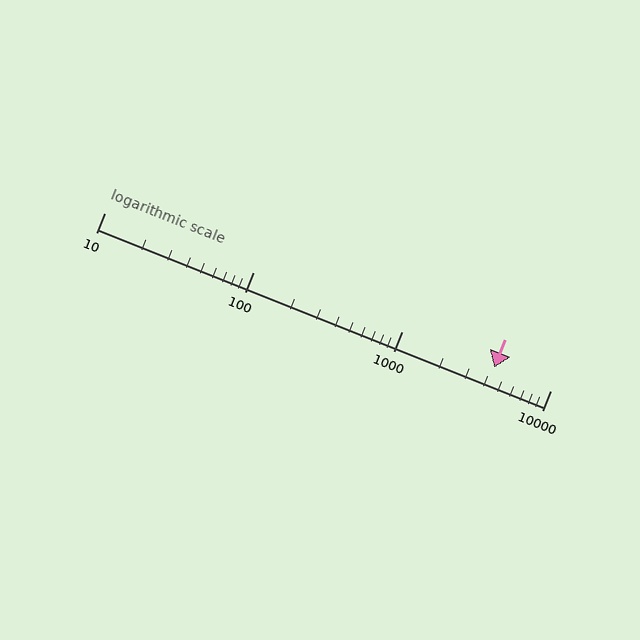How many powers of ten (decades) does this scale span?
The scale spans 3 decades, from 10 to 10000.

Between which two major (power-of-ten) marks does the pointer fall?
The pointer is between 1000 and 10000.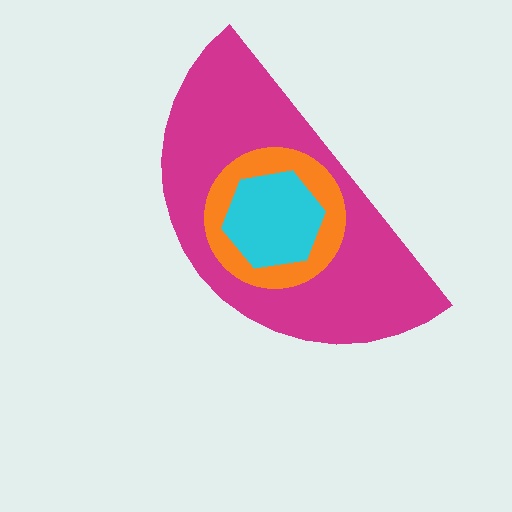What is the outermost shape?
The magenta semicircle.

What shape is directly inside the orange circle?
The cyan hexagon.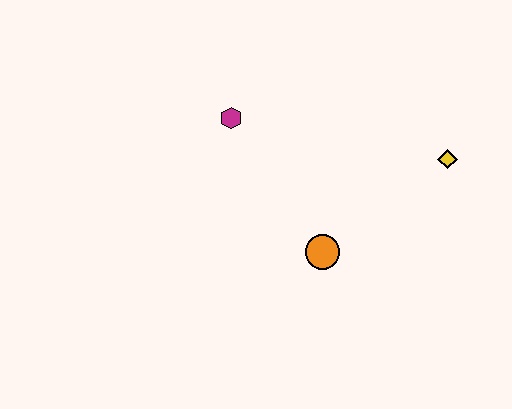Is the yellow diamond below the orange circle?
No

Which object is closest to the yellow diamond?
The orange circle is closest to the yellow diamond.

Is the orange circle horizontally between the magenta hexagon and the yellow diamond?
Yes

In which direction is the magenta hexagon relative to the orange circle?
The magenta hexagon is above the orange circle.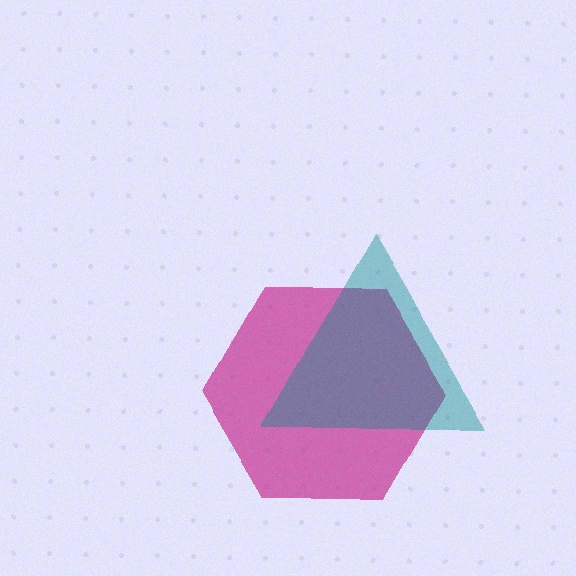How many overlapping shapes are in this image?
There are 2 overlapping shapes in the image.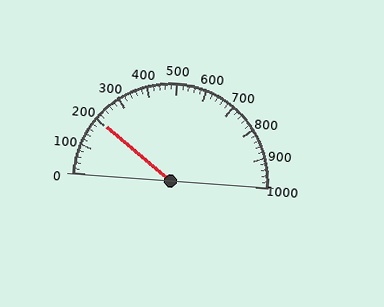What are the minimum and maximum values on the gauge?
The gauge ranges from 0 to 1000.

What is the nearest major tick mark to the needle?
The nearest major tick mark is 200.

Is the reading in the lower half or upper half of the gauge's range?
The reading is in the lower half of the range (0 to 1000).